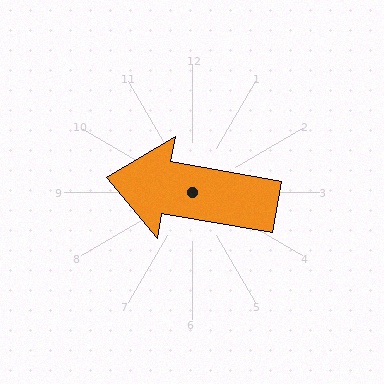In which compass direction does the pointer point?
West.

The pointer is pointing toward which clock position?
Roughly 9 o'clock.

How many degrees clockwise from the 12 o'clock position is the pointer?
Approximately 280 degrees.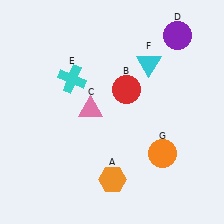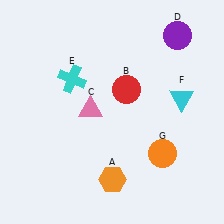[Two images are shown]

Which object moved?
The cyan triangle (F) moved down.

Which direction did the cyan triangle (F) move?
The cyan triangle (F) moved down.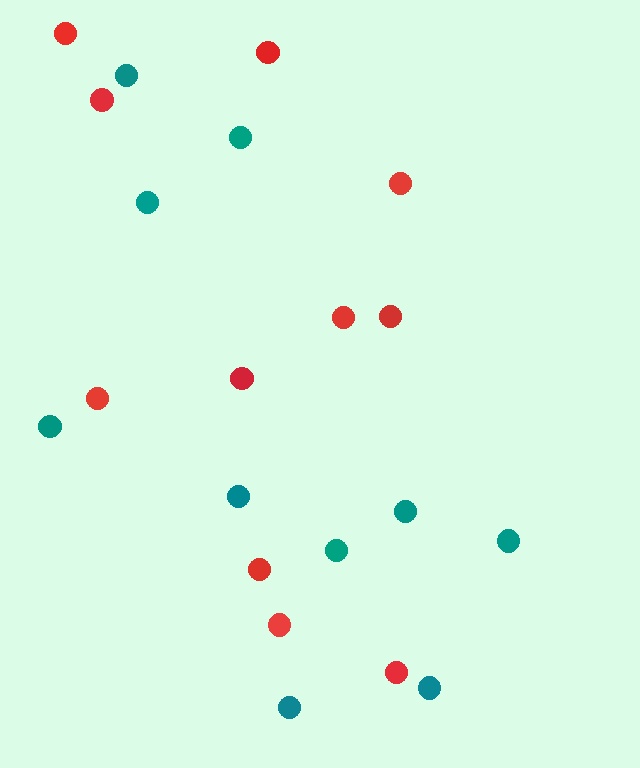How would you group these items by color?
There are 2 groups: one group of red circles (11) and one group of teal circles (10).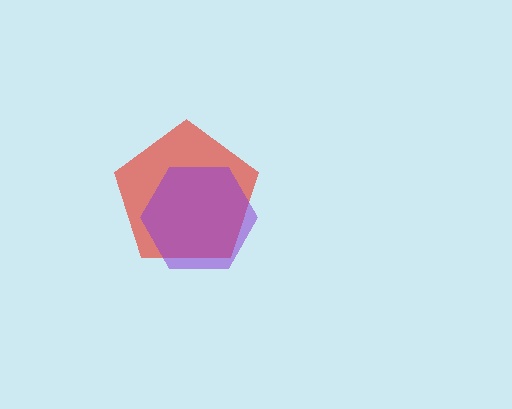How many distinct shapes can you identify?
There are 2 distinct shapes: a red pentagon, a purple hexagon.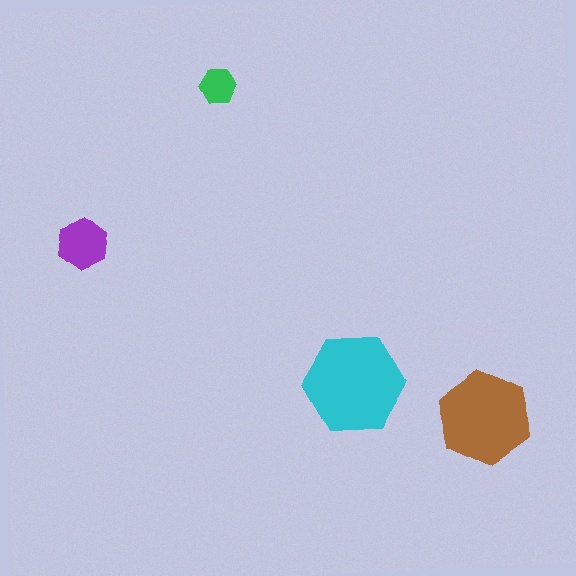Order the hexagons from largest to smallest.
the cyan one, the brown one, the purple one, the green one.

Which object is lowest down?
The brown hexagon is bottommost.